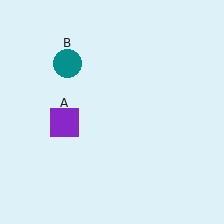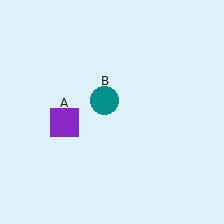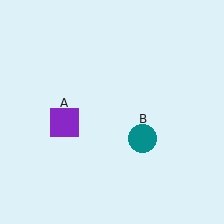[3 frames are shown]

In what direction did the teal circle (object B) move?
The teal circle (object B) moved down and to the right.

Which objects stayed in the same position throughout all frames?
Purple square (object A) remained stationary.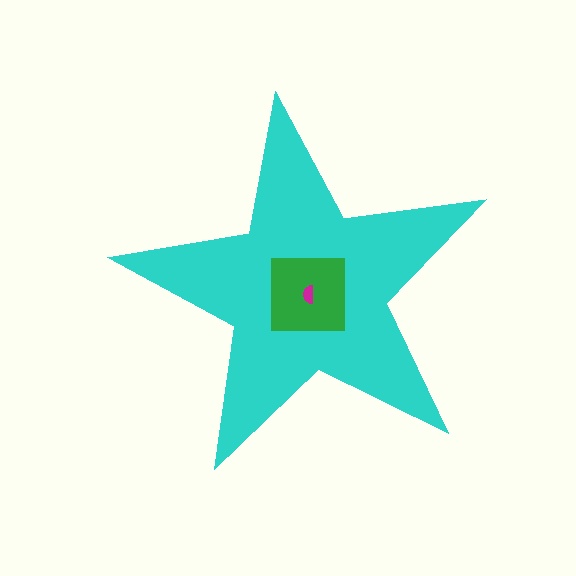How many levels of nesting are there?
3.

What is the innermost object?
The magenta semicircle.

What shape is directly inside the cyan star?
The green square.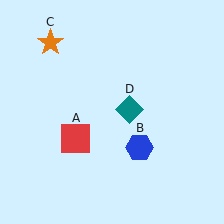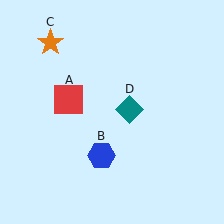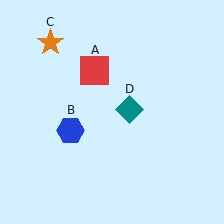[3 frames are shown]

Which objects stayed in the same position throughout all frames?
Orange star (object C) and teal diamond (object D) remained stationary.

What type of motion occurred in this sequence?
The red square (object A), blue hexagon (object B) rotated clockwise around the center of the scene.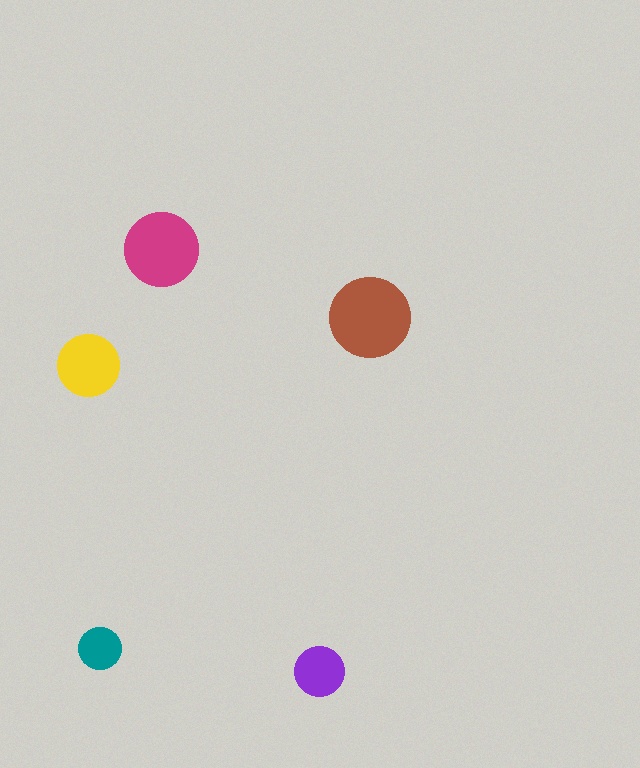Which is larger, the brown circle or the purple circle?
The brown one.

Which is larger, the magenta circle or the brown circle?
The brown one.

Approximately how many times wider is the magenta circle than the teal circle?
About 1.5 times wider.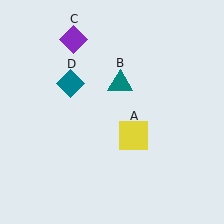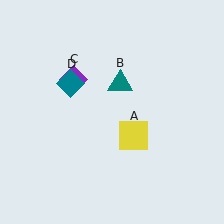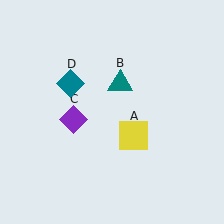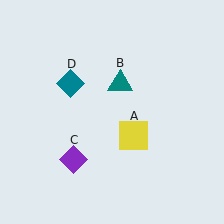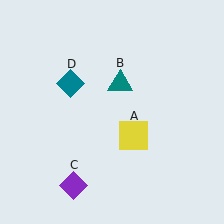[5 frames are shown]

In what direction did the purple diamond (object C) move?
The purple diamond (object C) moved down.